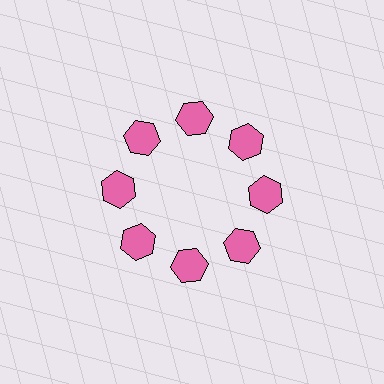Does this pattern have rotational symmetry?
Yes, this pattern has 8-fold rotational symmetry. It looks the same after rotating 45 degrees around the center.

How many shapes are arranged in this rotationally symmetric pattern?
There are 8 shapes, arranged in 8 groups of 1.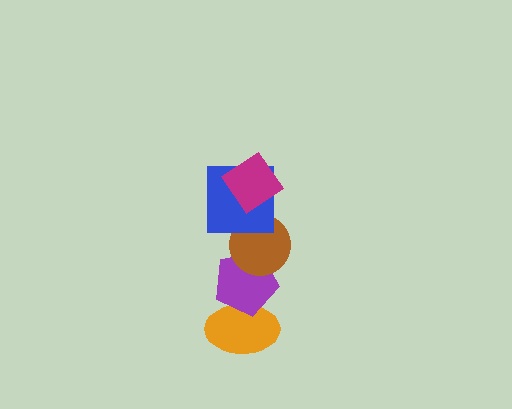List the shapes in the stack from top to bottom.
From top to bottom: the magenta diamond, the blue square, the brown circle, the purple pentagon, the orange ellipse.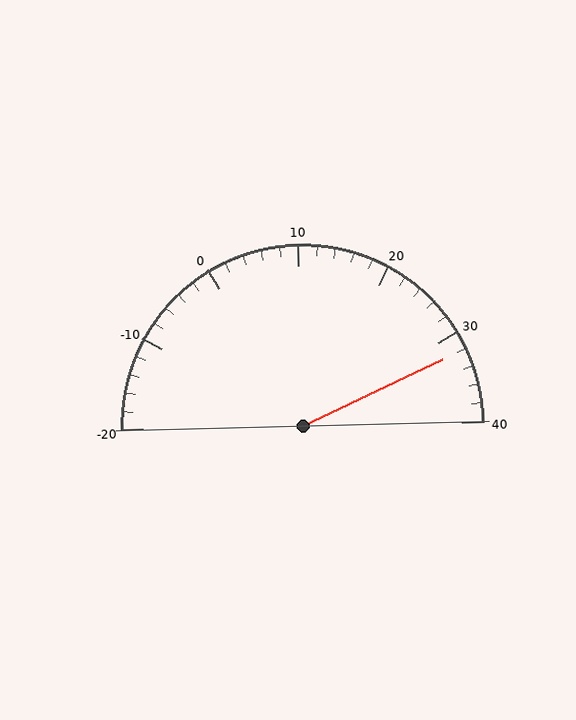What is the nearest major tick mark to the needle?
The nearest major tick mark is 30.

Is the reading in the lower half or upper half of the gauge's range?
The reading is in the upper half of the range (-20 to 40).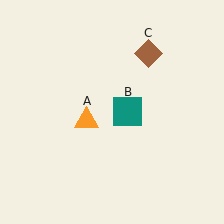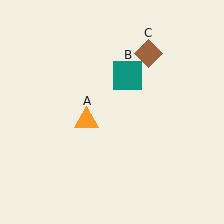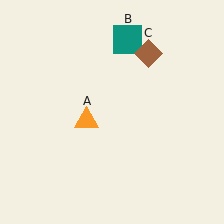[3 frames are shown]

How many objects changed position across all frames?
1 object changed position: teal square (object B).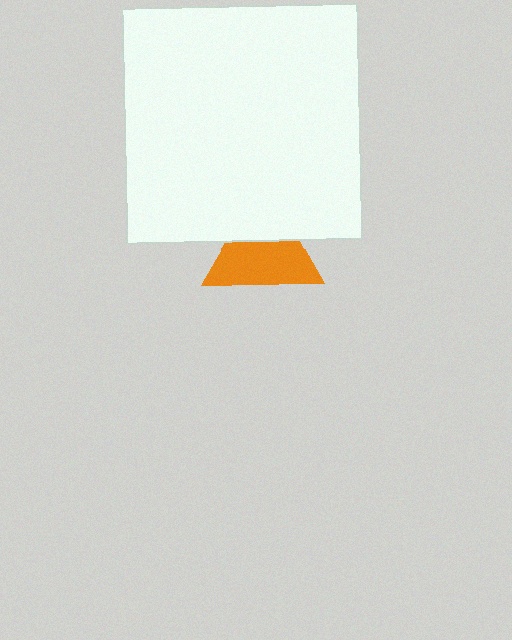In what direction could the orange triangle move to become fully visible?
The orange triangle could move down. That would shift it out from behind the white square entirely.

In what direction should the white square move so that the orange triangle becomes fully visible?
The white square should move up. That is the shortest direction to clear the overlap and leave the orange triangle fully visible.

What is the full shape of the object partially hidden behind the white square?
The partially hidden object is an orange triangle.